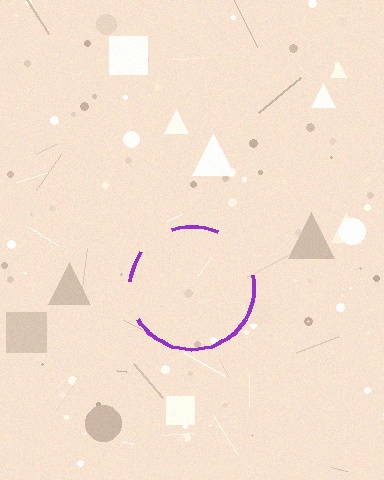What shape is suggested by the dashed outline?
The dashed outline suggests a circle.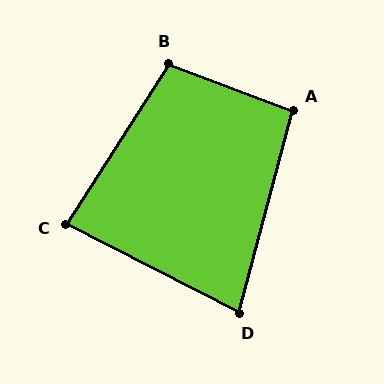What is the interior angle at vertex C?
Approximately 85 degrees (acute).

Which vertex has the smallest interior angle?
D, at approximately 78 degrees.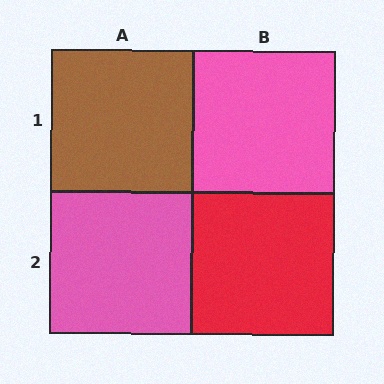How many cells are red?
1 cell is red.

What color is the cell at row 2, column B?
Red.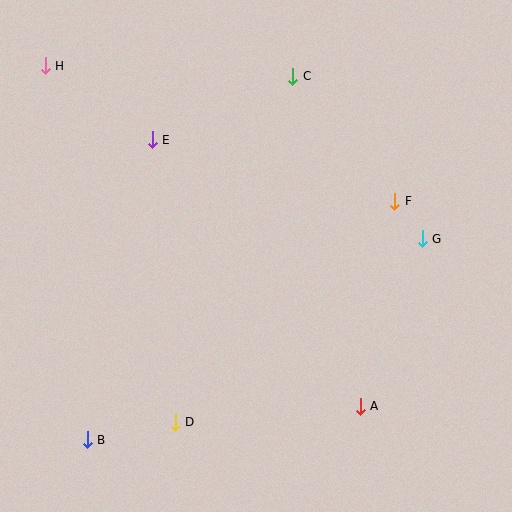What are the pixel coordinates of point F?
Point F is at (395, 201).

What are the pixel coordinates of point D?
Point D is at (175, 422).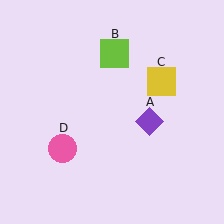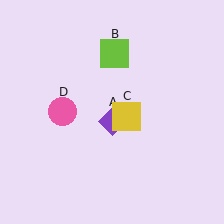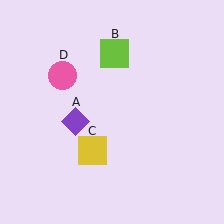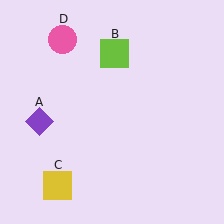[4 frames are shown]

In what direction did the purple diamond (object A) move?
The purple diamond (object A) moved left.